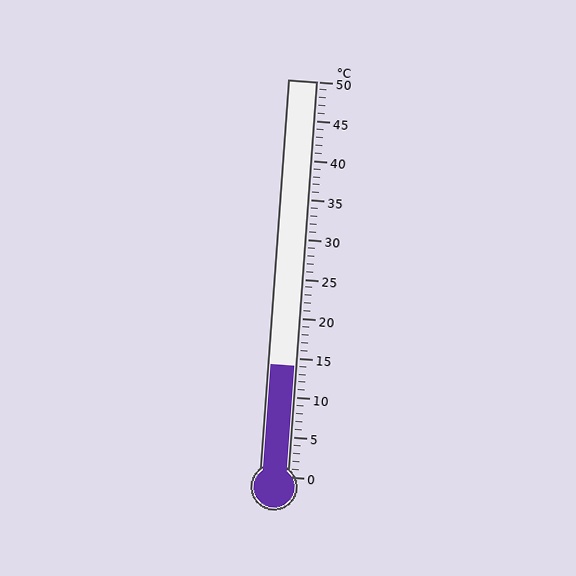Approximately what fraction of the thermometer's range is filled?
The thermometer is filled to approximately 30% of its range.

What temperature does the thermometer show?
The thermometer shows approximately 14°C.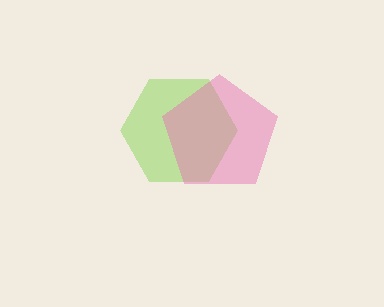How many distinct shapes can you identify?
There are 2 distinct shapes: a lime hexagon, a pink pentagon.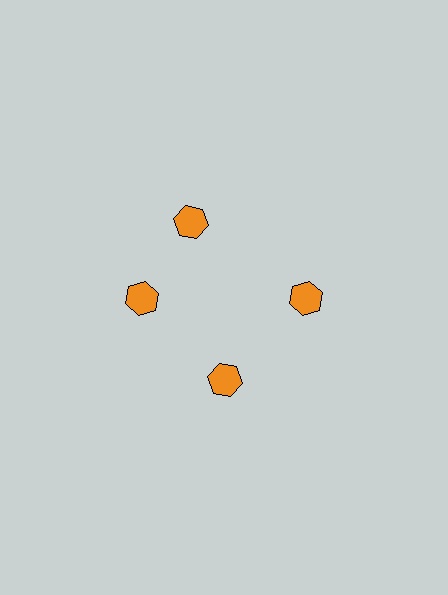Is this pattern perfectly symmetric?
No. The 4 orange hexagons are arranged in a ring, but one element near the 12 o'clock position is rotated out of alignment along the ring, breaking the 4-fold rotational symmetry.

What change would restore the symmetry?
The symmetry would be restored by rotating it back into even spacing with its neighbors so that all 4 hexagons sit at equal angles and equal distance from the center.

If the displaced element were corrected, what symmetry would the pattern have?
It would have 4-fold rotational symmetry — the pattern would map onto itself every 90 degrees.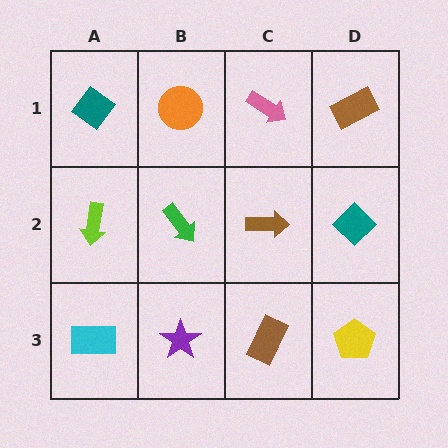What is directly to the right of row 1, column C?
A brown rectangle.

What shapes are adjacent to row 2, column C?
A pink arrow (row 1, column C), a brown rectangle (row 3, column C), a green arrow (row 2, column B), a teal diamond (row 2, column D).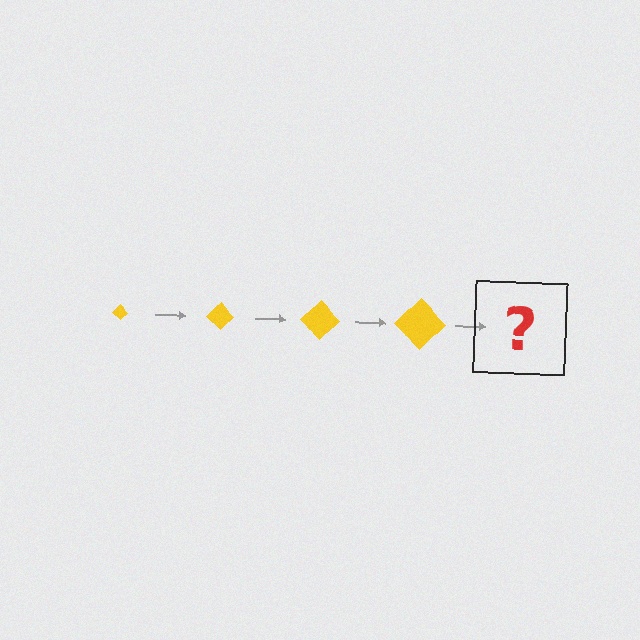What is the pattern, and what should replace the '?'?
The pattern is that the diamond gets progressively larger each step. The '?' should be a yellow diamond, larger than the previous one.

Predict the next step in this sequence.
The next step is a yellow diamond, larger than the previous one.